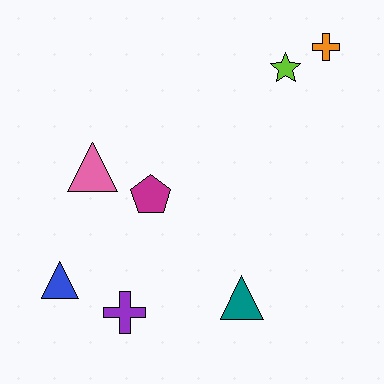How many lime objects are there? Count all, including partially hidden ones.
There is 1 lime object.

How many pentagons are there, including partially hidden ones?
There is 1 pentagon.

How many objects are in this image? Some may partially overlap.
There are 7 objects.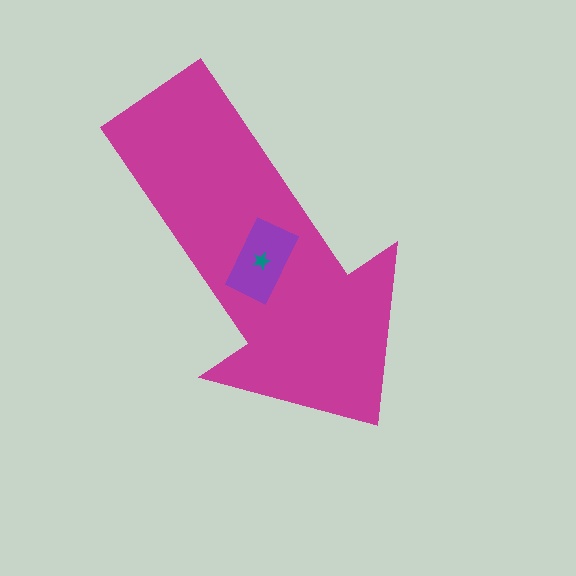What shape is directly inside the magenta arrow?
The purple rectangle.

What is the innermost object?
The teal star.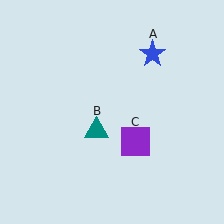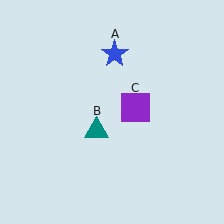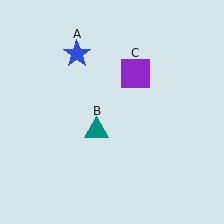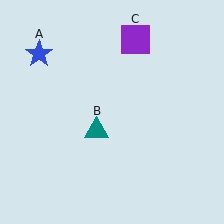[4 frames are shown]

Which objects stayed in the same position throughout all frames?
Teal triangle (object B) remained stationary.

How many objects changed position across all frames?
2 objects changed position: blue star (object A), purple square (object C).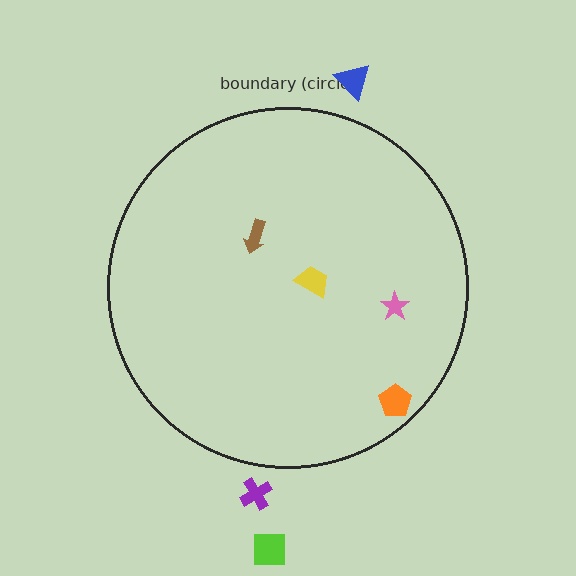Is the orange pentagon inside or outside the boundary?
Inside.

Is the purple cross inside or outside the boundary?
Outside.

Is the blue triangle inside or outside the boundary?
Outside.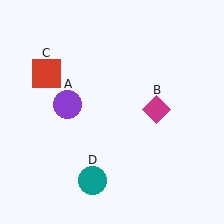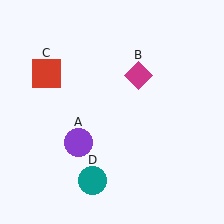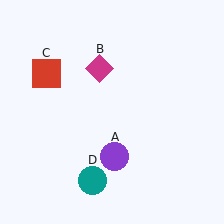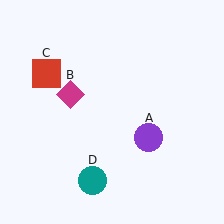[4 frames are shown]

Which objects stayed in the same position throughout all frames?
Red square (object C) and teal circle (object D) remained stationary.